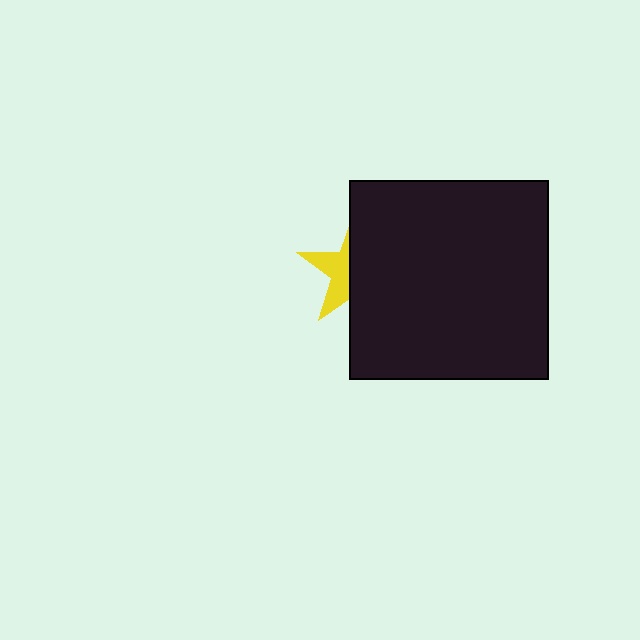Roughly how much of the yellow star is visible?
A small part of it is visible (roughly 41%).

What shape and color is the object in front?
The object in front is a black square.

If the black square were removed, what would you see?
You would see the complete yellow star.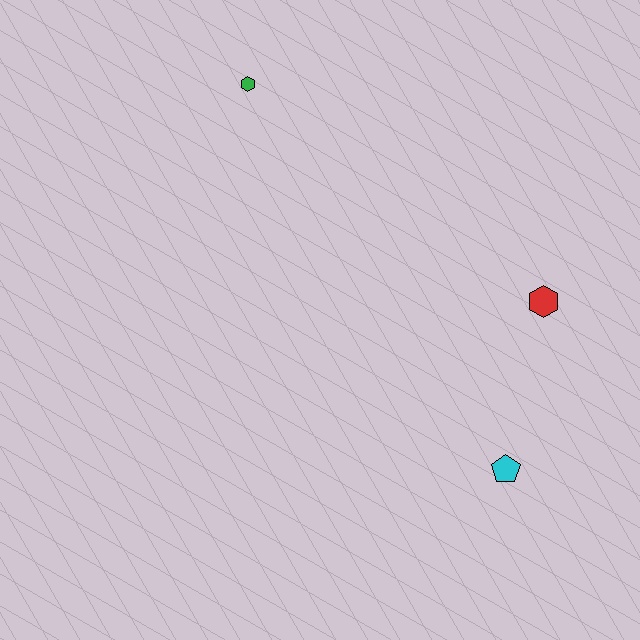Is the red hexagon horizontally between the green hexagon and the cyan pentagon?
No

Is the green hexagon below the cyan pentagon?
No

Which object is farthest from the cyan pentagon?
The green hexagon is farthest from the cyan pentagon.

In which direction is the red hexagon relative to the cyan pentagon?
The red hexagon is above the cyan pentagon.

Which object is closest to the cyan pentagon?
The red hexagon is closest to the cyan pentagon.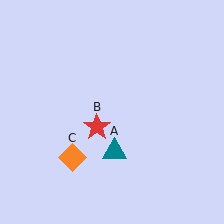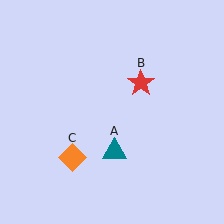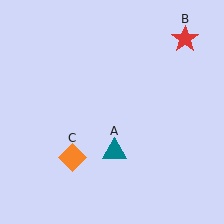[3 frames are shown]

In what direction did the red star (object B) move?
The red star (object B) moved up and to the right.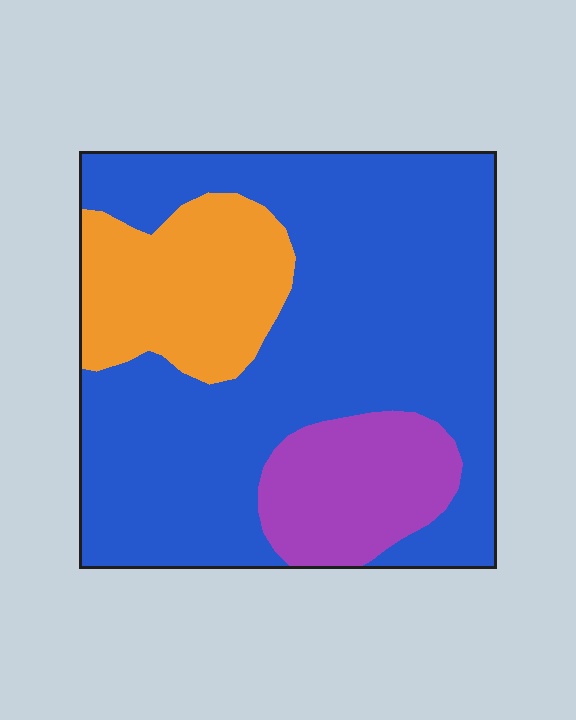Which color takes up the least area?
Purple, at roughly 15%.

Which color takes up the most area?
Blue, at roughly 65%.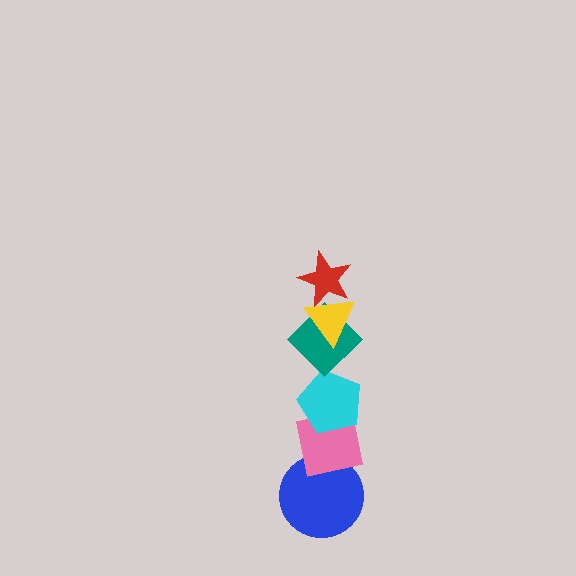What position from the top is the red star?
The red star is 1st from the top.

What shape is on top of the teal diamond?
The yellow triangle is on top of the teal diamond.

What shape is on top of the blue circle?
The pink square is on top of the blue circle.